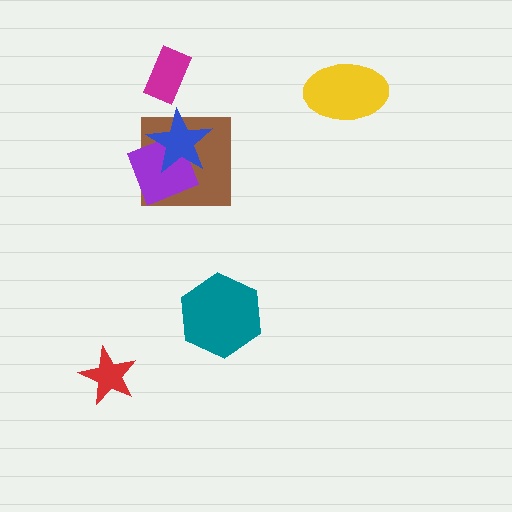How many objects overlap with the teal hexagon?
0 objects overlap with the teal hexagon.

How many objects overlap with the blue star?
2 objects overlap with the blue star.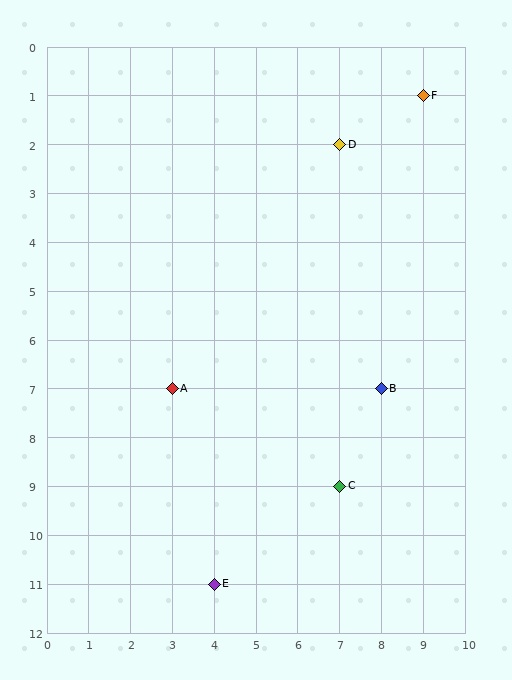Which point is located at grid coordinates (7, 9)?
Point C is at (7, 9).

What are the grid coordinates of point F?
Point F is at grid coordinates (9, 1).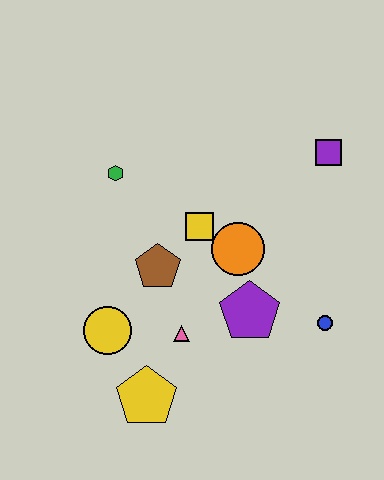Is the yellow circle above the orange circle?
No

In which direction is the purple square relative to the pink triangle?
The purple square is above the pink triangle.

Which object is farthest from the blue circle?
The green hexagon is farthest from the blue circle.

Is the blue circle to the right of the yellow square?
Yes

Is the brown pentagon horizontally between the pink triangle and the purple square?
No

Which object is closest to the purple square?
The orange circle is closest to the purple square.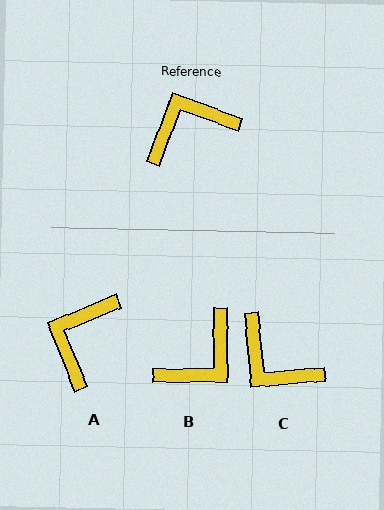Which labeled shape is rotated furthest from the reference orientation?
B, about 159 degrees away.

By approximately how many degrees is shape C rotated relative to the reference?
Approximately 116 degrees counter-clockwise.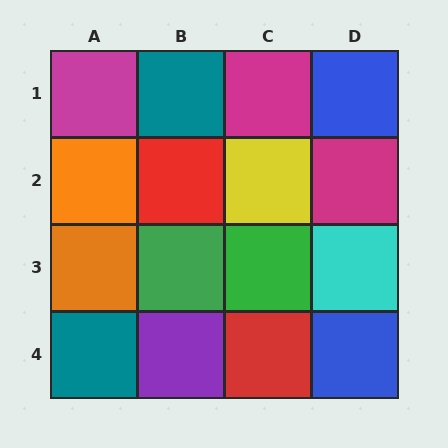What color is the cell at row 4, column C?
Red.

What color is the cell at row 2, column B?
Red.